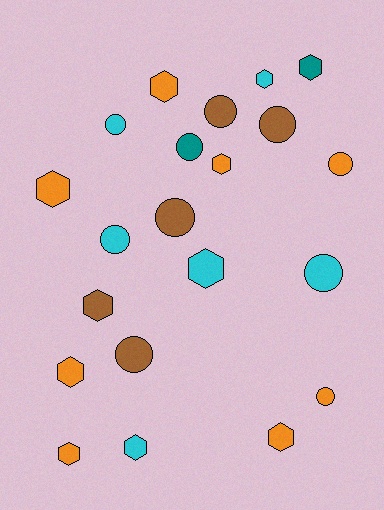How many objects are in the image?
There are 21 objects.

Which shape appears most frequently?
Hexagon, with 11 objects.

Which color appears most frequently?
Orange, with 8 objects.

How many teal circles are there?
There is 1 teal circle.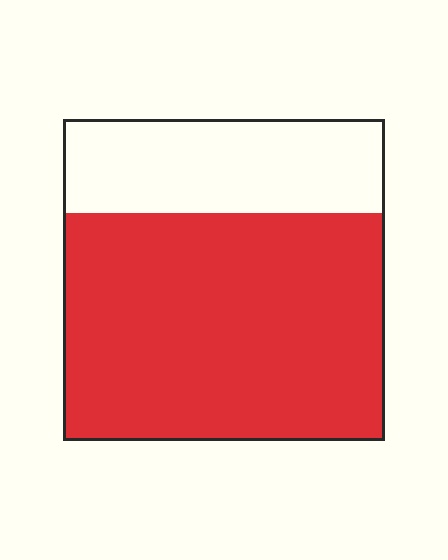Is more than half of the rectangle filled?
Yes.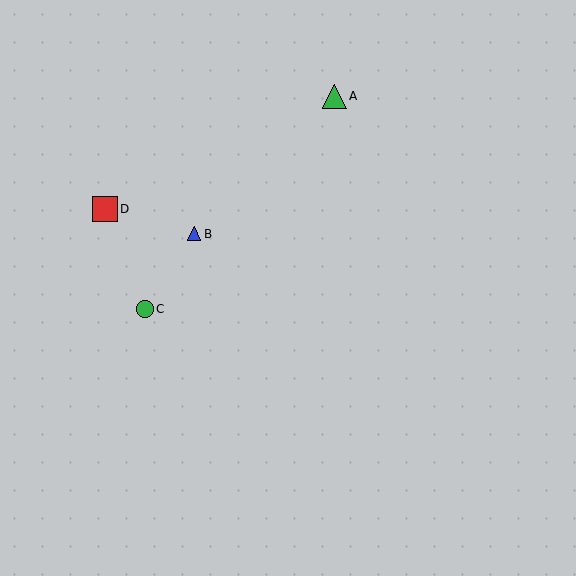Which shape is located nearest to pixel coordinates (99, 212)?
The red square (labeled D) at (105, 209) is nearest to that location.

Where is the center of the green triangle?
The center of the green triangle is at (334, 96).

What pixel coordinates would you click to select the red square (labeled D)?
Click at (105, 209) to select the red square D.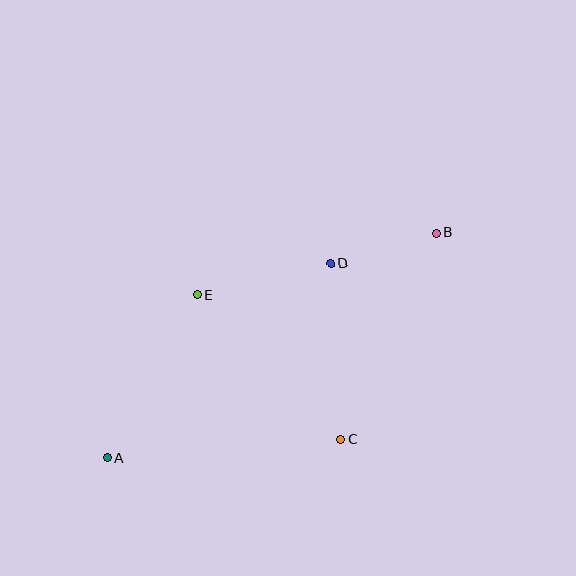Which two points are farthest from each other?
Points A and B are farthest from each other.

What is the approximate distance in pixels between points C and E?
The distance between C and E is approximately 204 pixels.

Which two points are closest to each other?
Points B and D are closest to each other.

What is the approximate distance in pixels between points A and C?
The distance between A and C is approximately 235 pixels.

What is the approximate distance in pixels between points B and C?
The distance between B and C is approximately 227 pixels.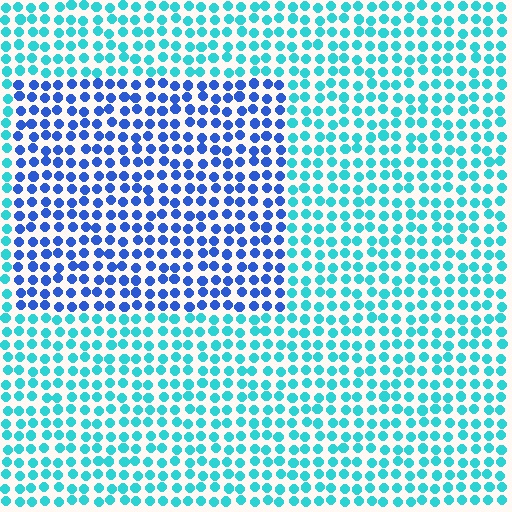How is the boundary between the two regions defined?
The boundary is defined purely by a slight shift in hue (about 44 degrees). Spacing, size, and orientation are identical on both sides.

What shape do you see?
I see a rectangle.